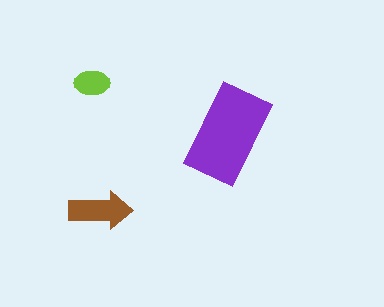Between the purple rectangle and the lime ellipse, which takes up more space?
The purple rectangle.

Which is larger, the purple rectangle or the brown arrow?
The purple rectangle.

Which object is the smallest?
The lime ellipse.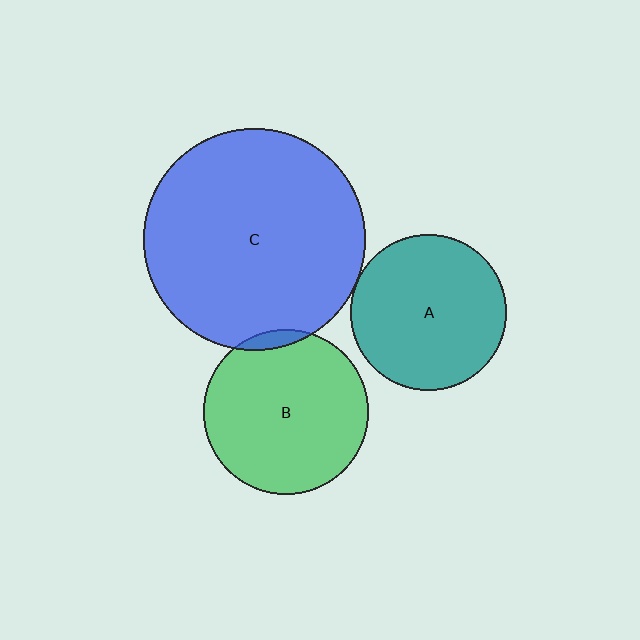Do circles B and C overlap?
Yes.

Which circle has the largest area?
Circle C (blue).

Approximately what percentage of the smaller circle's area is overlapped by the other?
Approximately 5%.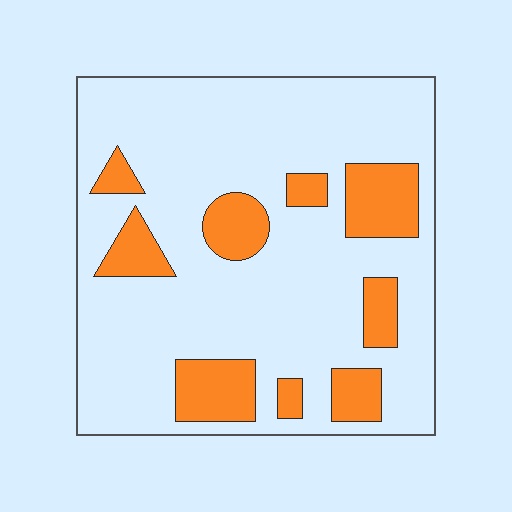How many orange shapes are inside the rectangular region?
9.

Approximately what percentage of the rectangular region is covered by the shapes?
Approximately 20%.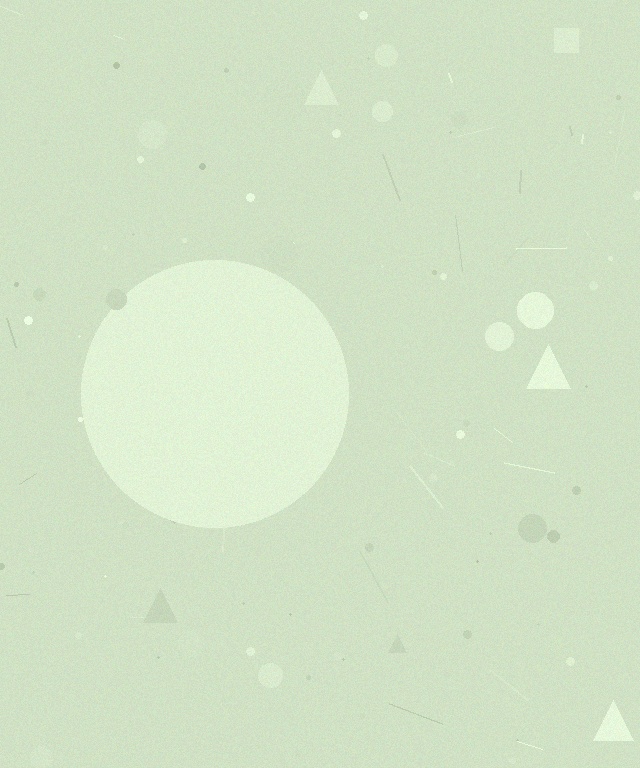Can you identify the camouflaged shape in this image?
The camouflaged shape is a circle.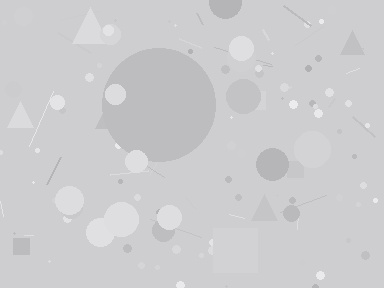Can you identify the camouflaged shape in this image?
The camouflaged shape is a circle.